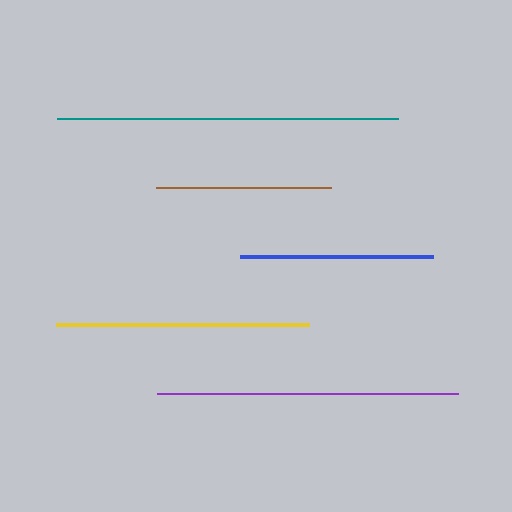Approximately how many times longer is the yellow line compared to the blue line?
The yellow line is approximately 1.3 times the length of the blue line.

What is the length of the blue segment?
The blue segment is approximately 193 pixels long.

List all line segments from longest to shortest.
From longest to shortest: teal, purple, yellow, blue, brown.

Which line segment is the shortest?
The brown line is the shortest at approximately 175 pixels.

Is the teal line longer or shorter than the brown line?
The teal line is longer than the brown line.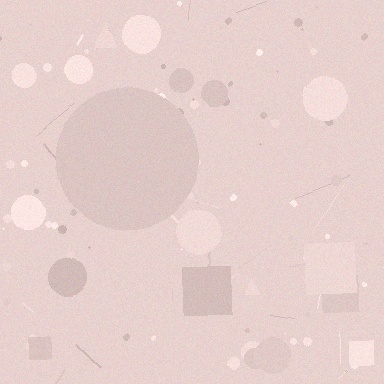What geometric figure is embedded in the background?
A circle is embedded in the background.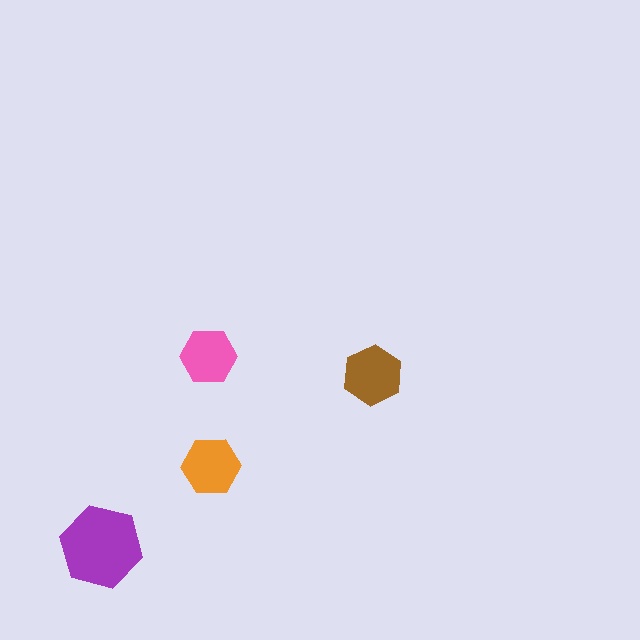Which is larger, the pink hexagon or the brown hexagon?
The brown one.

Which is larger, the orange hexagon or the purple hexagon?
The purple one.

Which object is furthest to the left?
The purple hexagon is leftmost.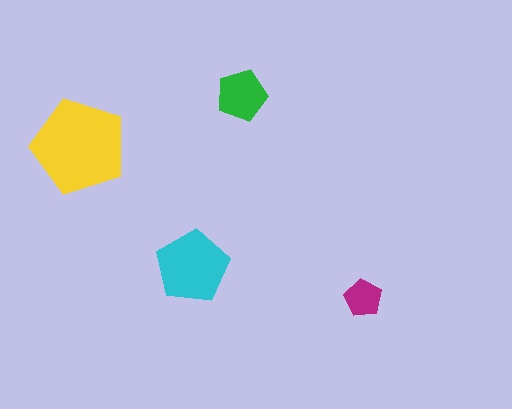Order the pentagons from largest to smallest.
the yellow one, the cyan one, the green one, the magenta one.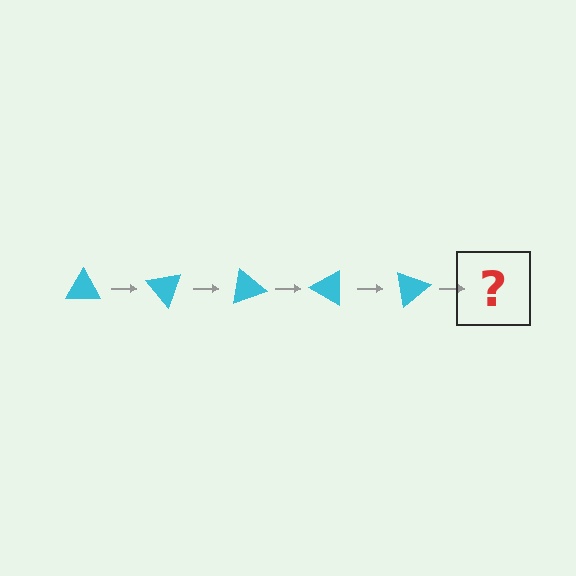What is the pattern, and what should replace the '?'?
The pattern is that the triangle rotates 50 degrees each step. The '?' should be a cyan triangle rotated 250 degrees.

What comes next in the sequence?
The next element should be a cyan triangle rotated 250 degrees.